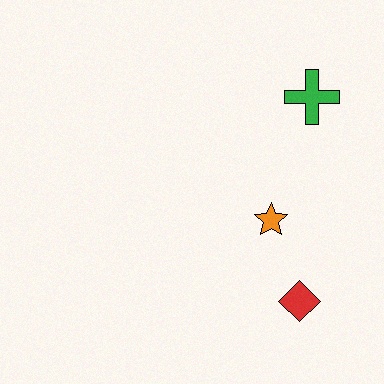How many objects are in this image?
There are 3 objects.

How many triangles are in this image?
There are no triangles.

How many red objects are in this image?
There is 1 red object.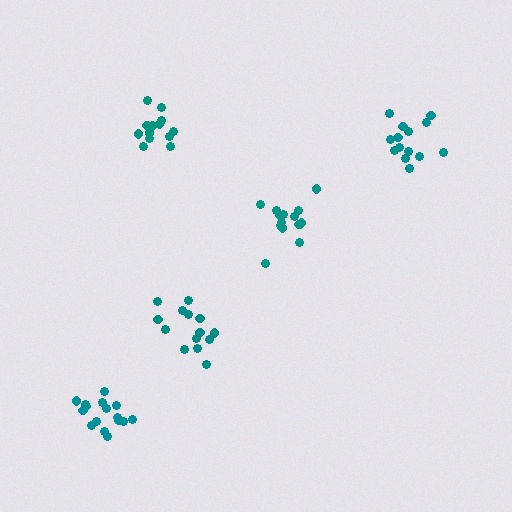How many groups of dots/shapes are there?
There are 5 groups.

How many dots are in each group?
Group 1: 13 dots, Group 2: 14 dots, Group 3: 15 dots, Group 4: 14 dots, Group 5: 16 dots (72 total).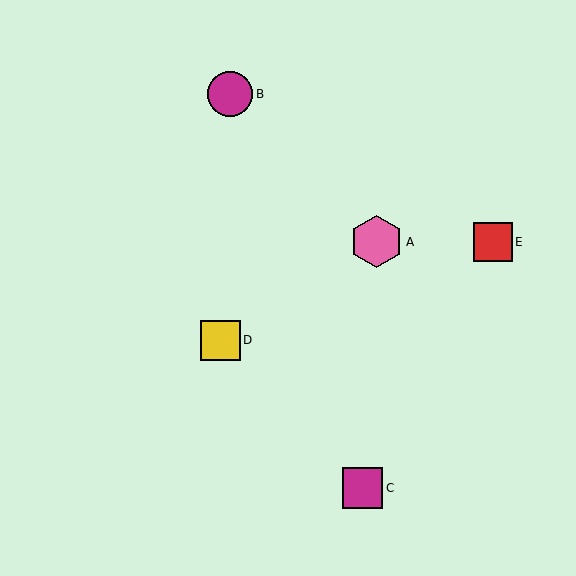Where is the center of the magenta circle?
The center of the magenta circle is at (230, 94).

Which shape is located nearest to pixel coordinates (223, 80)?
The magenta circle (labeled B) at (230, 94) is nearest to that location.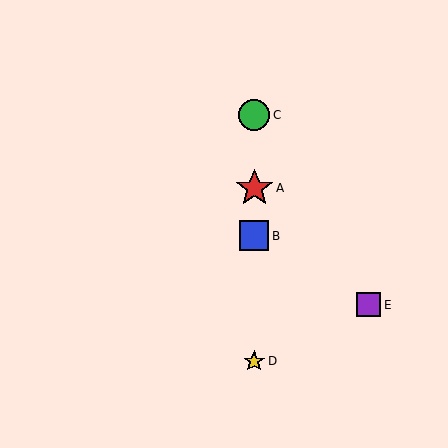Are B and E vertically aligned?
No, B is at x≈254 and E is at x≈368.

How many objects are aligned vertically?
4 objects (A, B, C, D) are aligned vertically.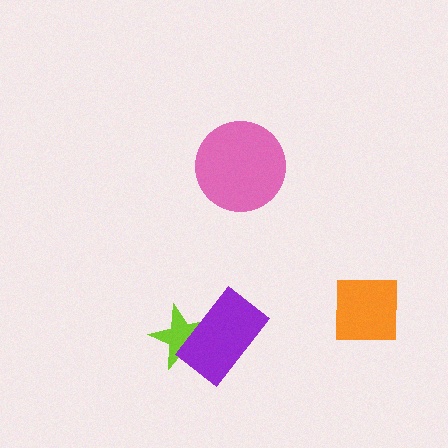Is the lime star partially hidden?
Yes, it is partially covered by another shape.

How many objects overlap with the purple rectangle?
1 object overlaps with the purple rectangle.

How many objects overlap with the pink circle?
0 objects overlap with the pink circle.